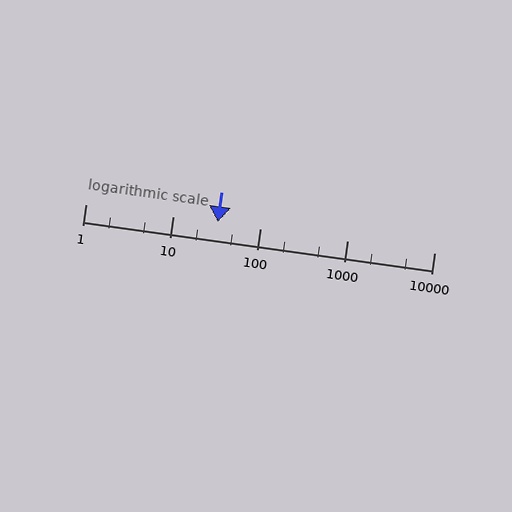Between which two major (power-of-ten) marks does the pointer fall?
The pointer is between 10 and 100.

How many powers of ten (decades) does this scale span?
The scale spans 4 decades, from 1 to 10000.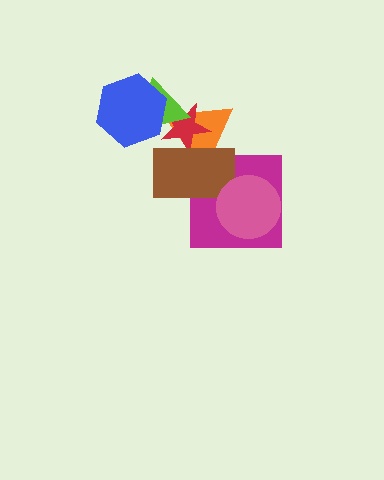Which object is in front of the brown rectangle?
The pink circle is in front of the brown rectangle.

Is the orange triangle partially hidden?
Yes, it is partially covered by another shape.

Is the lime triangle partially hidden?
Yes, it is partially covered by another shape.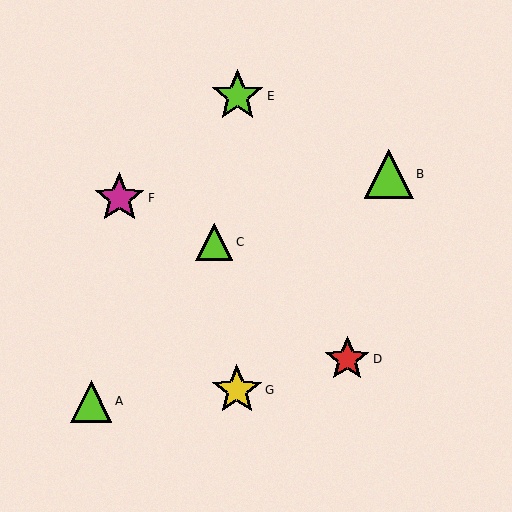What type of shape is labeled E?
Shape E is a lime star.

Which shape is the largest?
The lime star (labeled E) is the largest.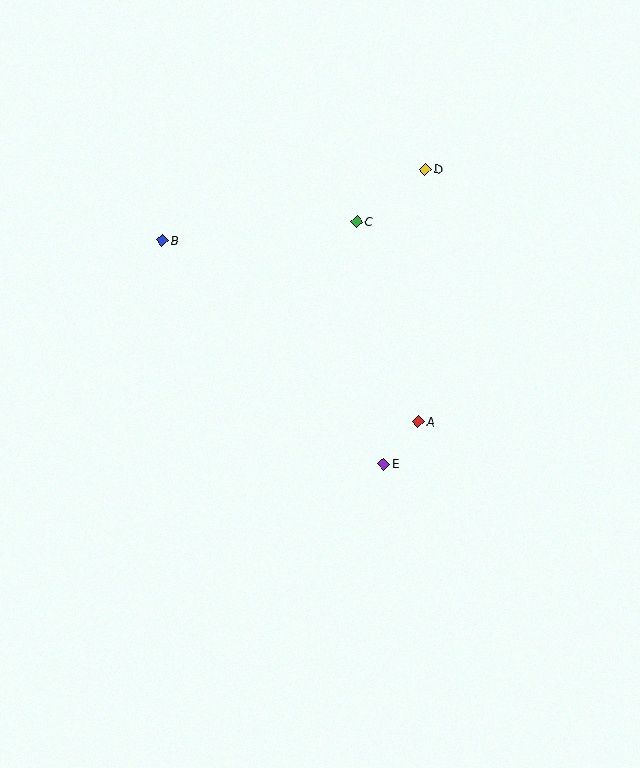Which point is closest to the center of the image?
Point E at (384, 464) is closest to the center.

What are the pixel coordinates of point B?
Point B is at (162, 240).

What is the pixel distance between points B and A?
The distance between B and A is 314 pixels.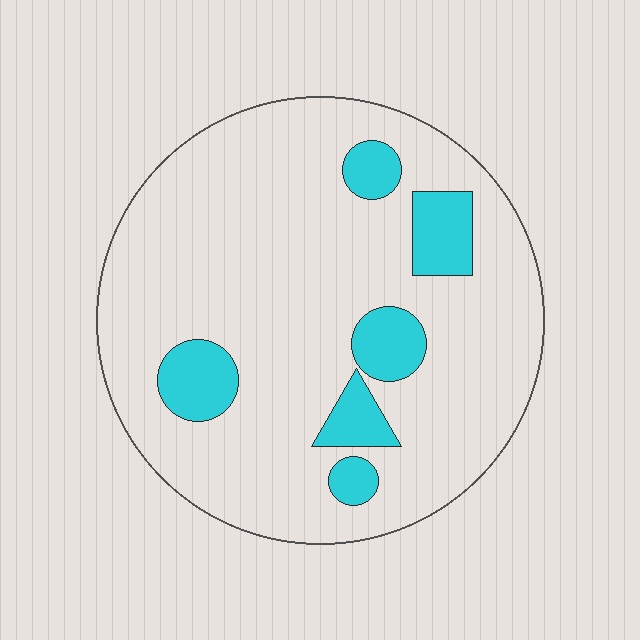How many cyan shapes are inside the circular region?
6.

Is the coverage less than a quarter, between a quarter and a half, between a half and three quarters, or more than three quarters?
Less than a quarter.